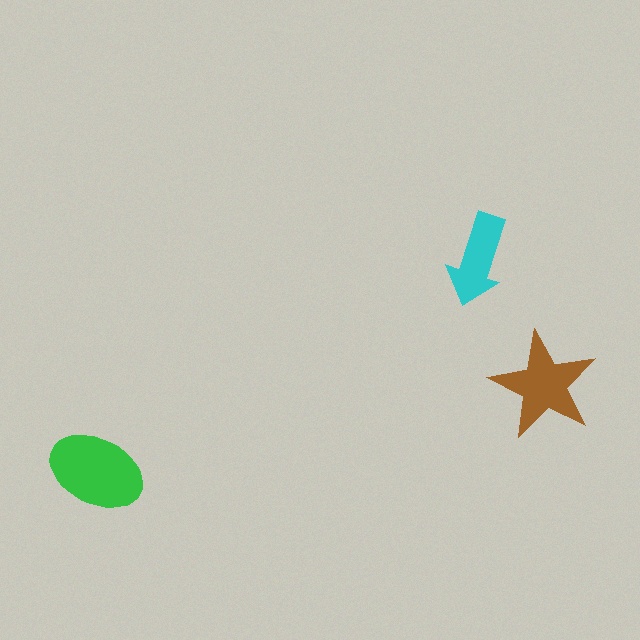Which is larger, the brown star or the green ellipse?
The green ellipse.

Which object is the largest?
The green ellipse.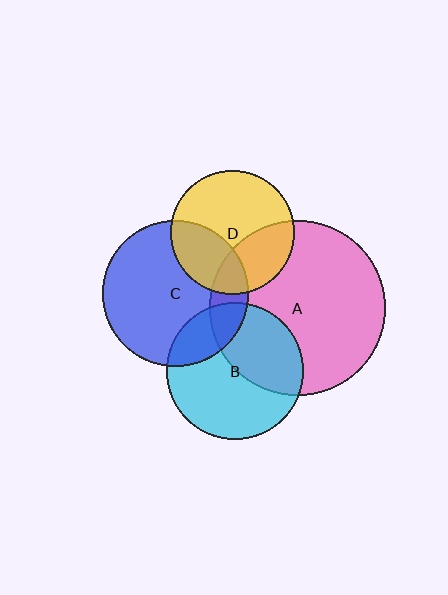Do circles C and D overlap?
Yes.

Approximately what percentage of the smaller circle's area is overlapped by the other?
Approximately 30%.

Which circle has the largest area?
Circle A (pink).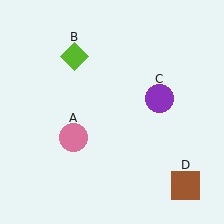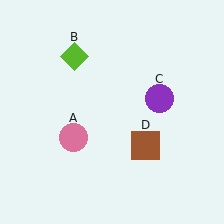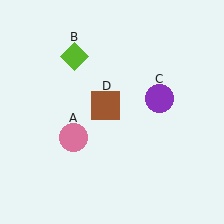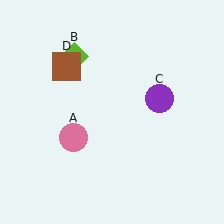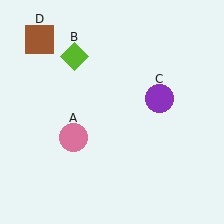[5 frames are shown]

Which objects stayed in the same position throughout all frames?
Pink circle (object A) and lime diamond (object B) and purple circle (object C) remained stationary.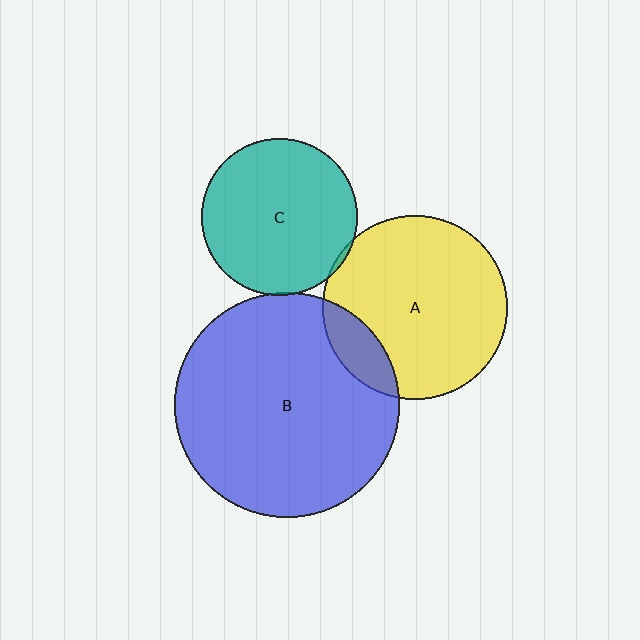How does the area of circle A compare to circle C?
Approximately 1.4 times.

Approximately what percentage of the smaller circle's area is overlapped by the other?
Approximately 5%.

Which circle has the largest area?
Circle B (blue).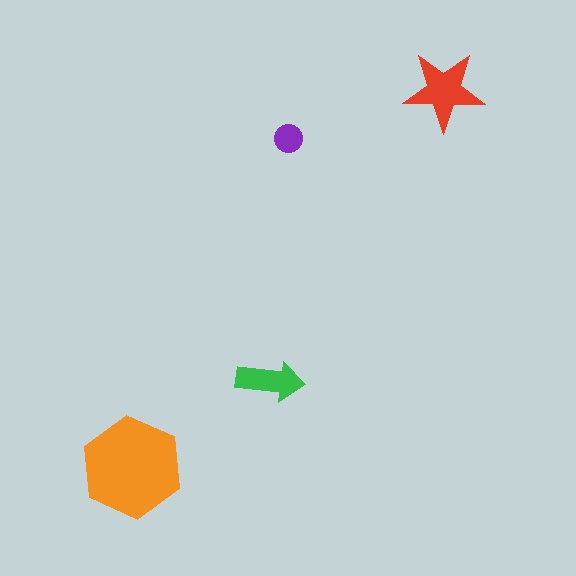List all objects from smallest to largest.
The purple circle, the green arrow, the red star, the orange hexagon.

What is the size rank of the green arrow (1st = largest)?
3rd.